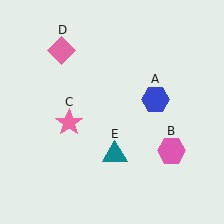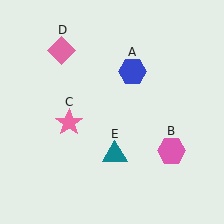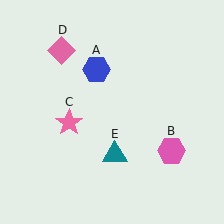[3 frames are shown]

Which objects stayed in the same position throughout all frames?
Pink hexagon (object B) and pink star (object C) and pink diamond (object D) and teal triangle (object E) remained stationary.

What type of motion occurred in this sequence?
The blue hexagon (object A) rotated counterclockwise around the center of the scene.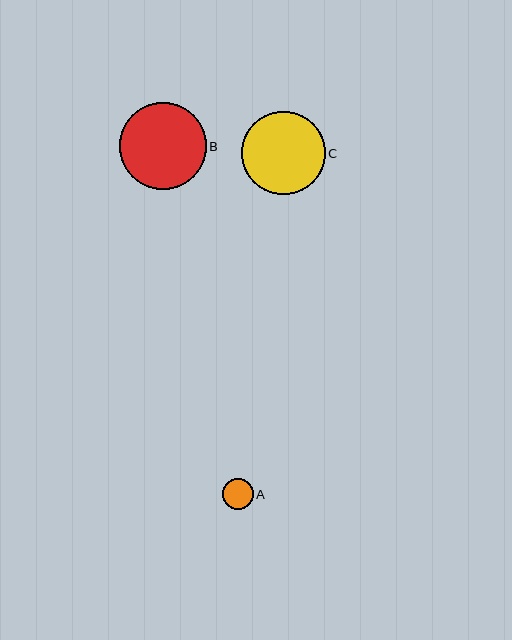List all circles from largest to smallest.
From largest to smallest: B, C, A.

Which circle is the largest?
Circle B is the largest with a size of approximately 87 pixels.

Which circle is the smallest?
Circle A is the smallest with a size of approximately 31 pixels.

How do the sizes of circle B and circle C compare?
Circle B and circle C are approximately the same size.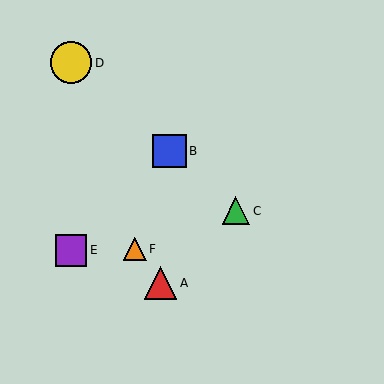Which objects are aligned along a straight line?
Objects B, C, D are aligned along a straight line.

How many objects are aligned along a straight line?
3 objects (B, C, D) are aligned along a straight line.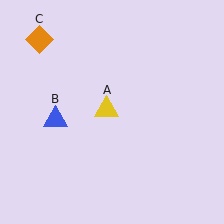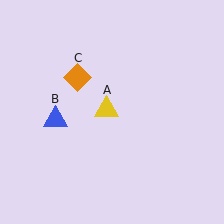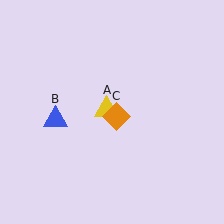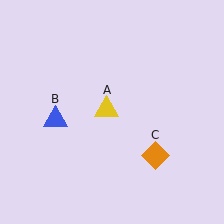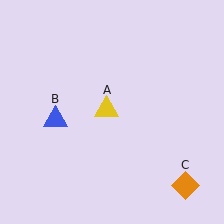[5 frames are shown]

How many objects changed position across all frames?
1 object changed position: orange diamond (object C).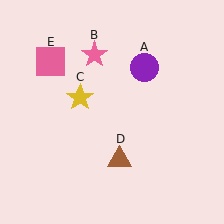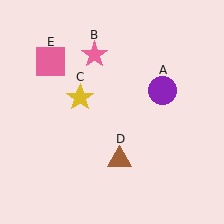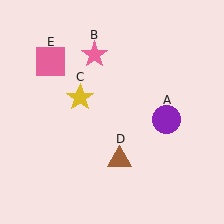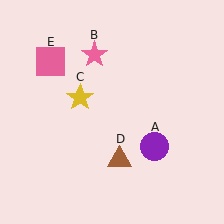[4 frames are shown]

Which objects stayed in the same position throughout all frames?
Pink star (object B) and yellow star (object C) and brown triangle (object D) and pink square (object E) remained stationary.